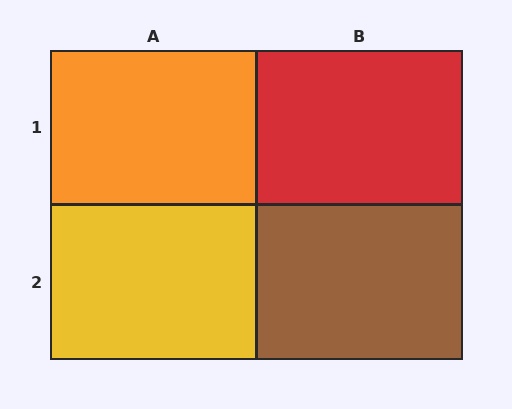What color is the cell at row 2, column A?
Yellow.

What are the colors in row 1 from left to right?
Orange, red.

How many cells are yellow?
1 cell is yellow.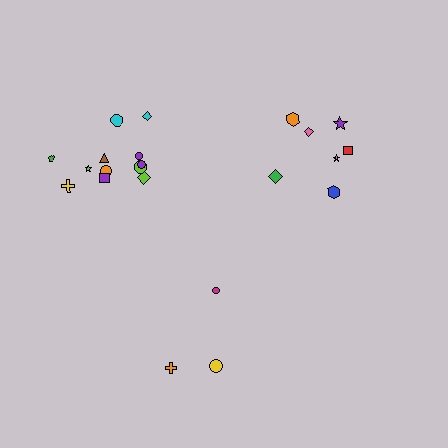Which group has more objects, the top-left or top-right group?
The top-left group.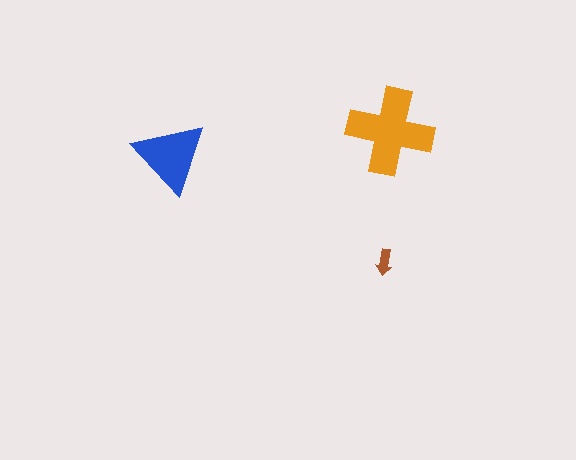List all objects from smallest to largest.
The brown arrow, the blue triangle, the orange cross.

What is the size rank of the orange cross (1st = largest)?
1st.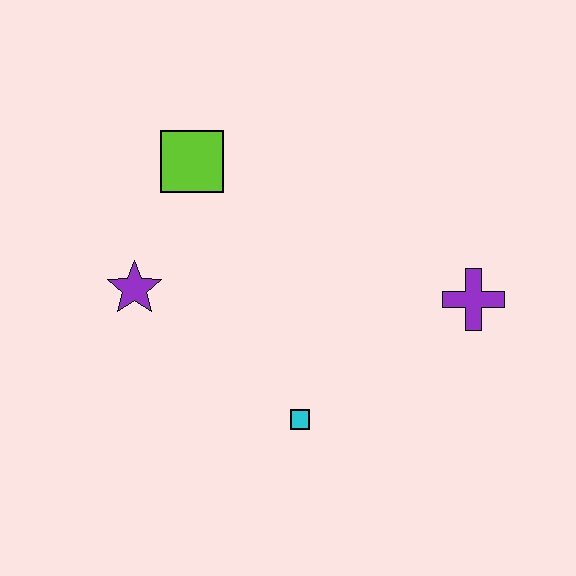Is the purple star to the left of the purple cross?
Yes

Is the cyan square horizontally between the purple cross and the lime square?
Yes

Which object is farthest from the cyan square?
The lime square is farthest from the cyan square.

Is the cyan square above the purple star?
No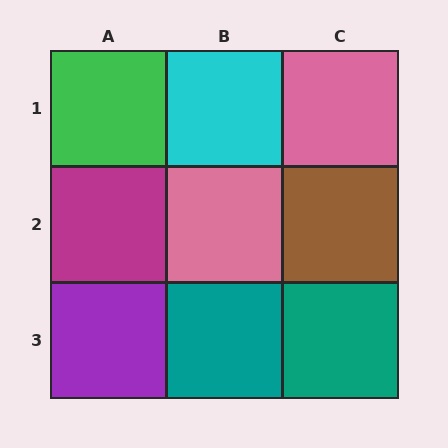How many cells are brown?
1 cell is brown.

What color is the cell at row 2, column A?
Magenta.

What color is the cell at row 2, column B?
Pink.